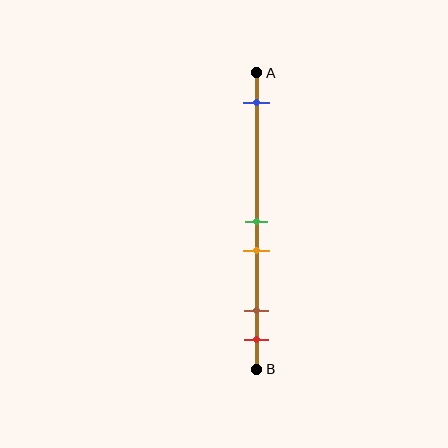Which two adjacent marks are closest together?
The green and orange marks are the closest adjacent pair.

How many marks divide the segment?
There are 5 marks dividing the segment.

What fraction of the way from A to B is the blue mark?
The blue mark is approximately 10% (0.1) of the way from A to B.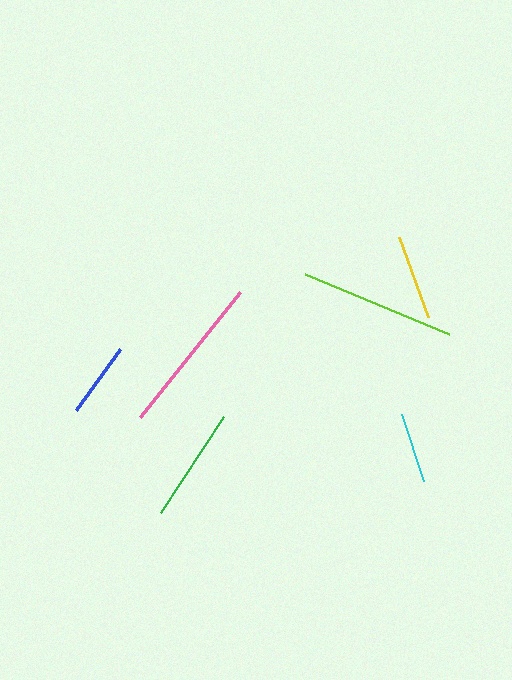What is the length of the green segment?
The green segment is approximately 115 pixels long.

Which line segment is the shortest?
The cyan line is the shortest at approximately 70 pixels.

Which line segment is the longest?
The pink line is the longest at approximately 160 pixels.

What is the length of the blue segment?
The blue segment is approximately 76 pixels long.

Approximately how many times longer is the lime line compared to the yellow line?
The lime line is approximately 1.8 times the length of the yellow line.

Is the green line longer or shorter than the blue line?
The green line is longer than the blue line.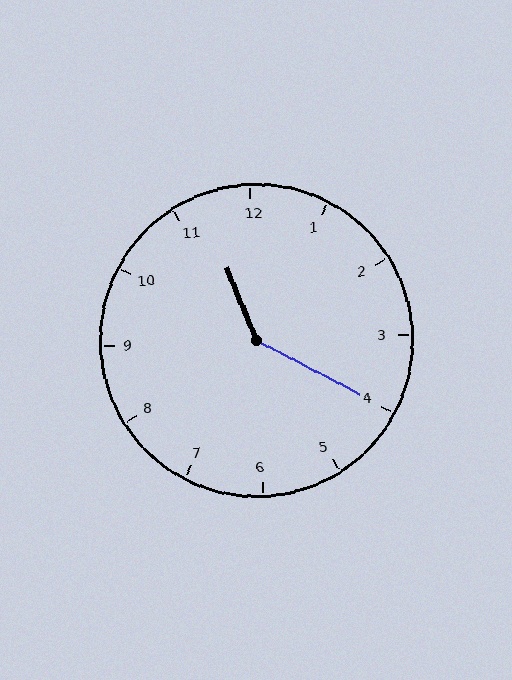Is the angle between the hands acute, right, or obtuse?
It is obtuse.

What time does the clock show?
11:20.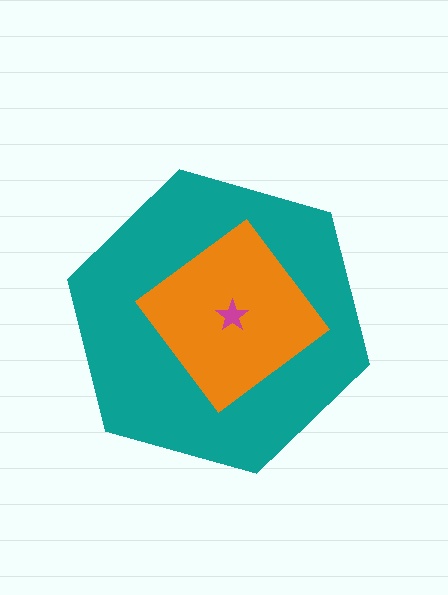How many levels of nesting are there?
3.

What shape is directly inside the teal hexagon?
The orange diamond.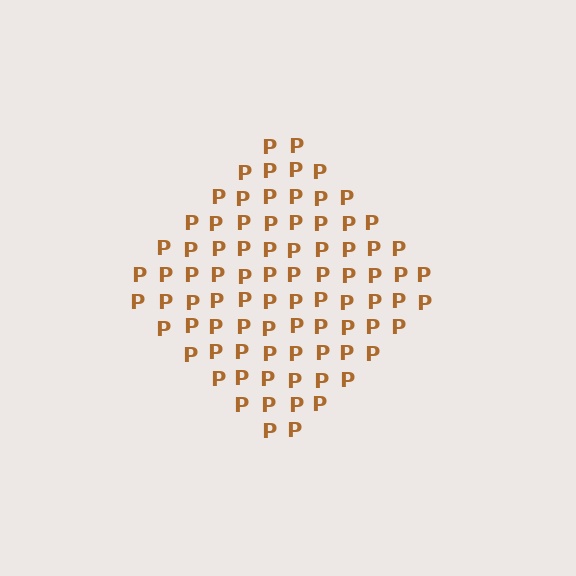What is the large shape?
The large shape is a diamond.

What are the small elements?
The small elements are letter P's.